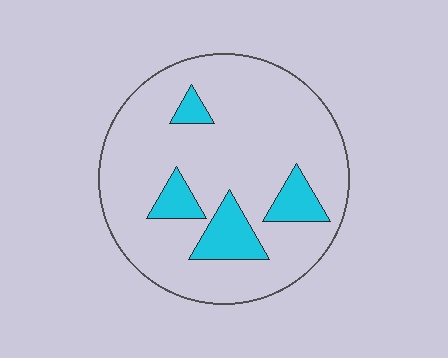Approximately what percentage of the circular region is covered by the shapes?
Approximately 15%.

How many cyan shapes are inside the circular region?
4.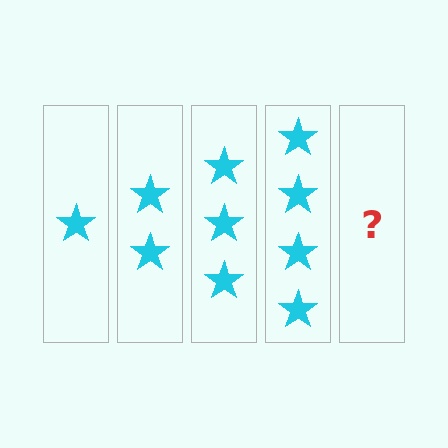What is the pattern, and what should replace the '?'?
The pattern is that each step adds one more star. The '?' should be 5 stars.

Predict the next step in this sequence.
The next step is 5 stars.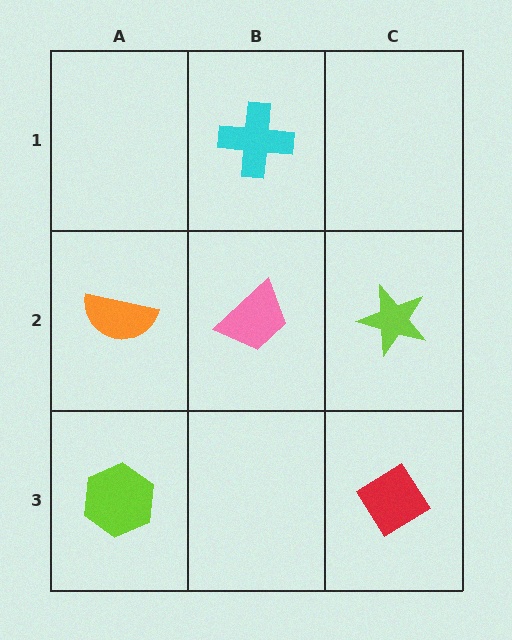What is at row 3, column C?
A red diamond.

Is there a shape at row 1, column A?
No, that cell is empty.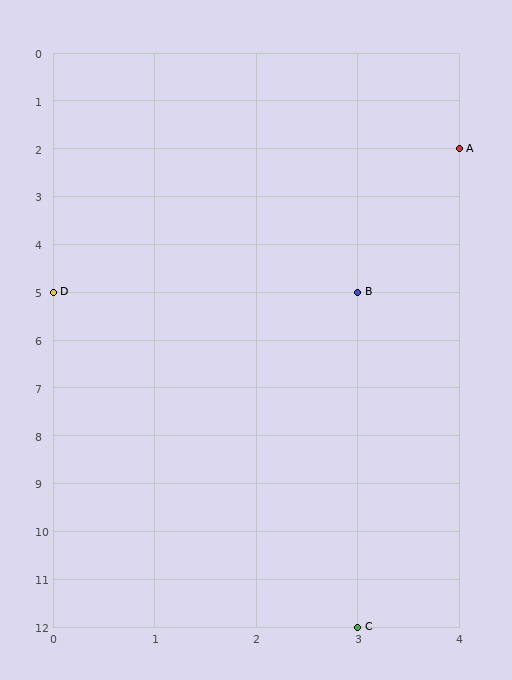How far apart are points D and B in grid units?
Points D and B are 3 columns apart.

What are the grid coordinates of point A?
Point A is at grid coordinates (4, 2).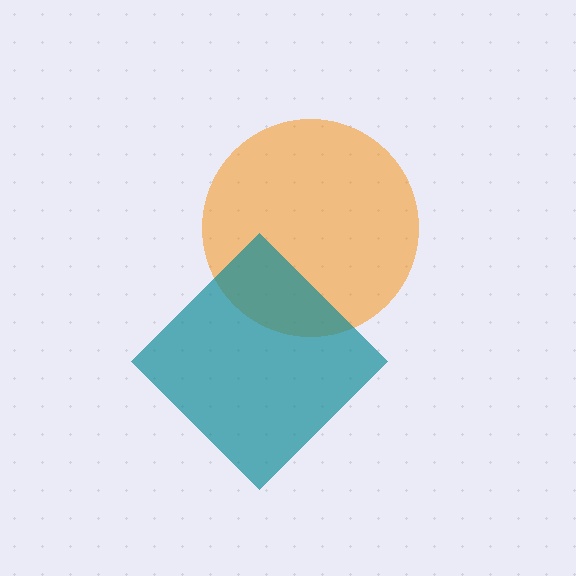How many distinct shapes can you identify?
There are 2 distinct shapes: an orange circle, a teal diamond.